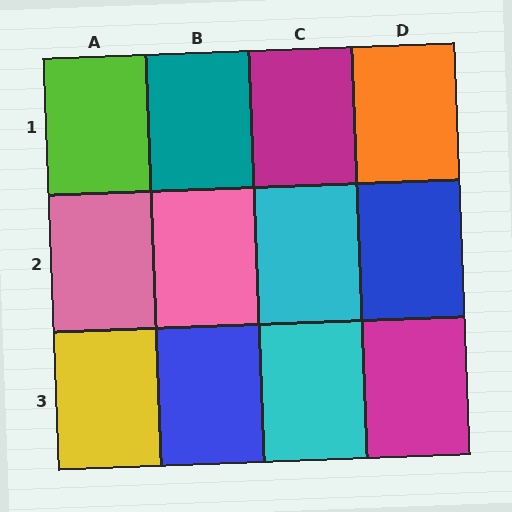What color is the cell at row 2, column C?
Cyan.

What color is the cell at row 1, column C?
Magenta.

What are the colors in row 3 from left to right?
Yellow, blue, cyan, magenta.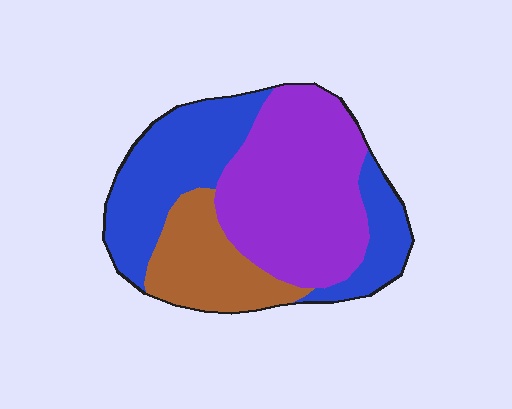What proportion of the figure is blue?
Blue takes up about three eighths (3/8) of the figure.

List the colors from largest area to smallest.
From largest to smallest: purple, blue, brown.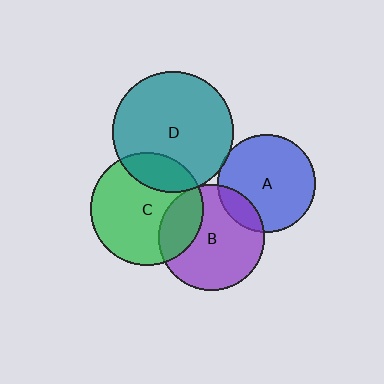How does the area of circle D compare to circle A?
Approximately 1.5 times.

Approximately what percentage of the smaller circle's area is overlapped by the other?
Approximately 5%.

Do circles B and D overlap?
Yes.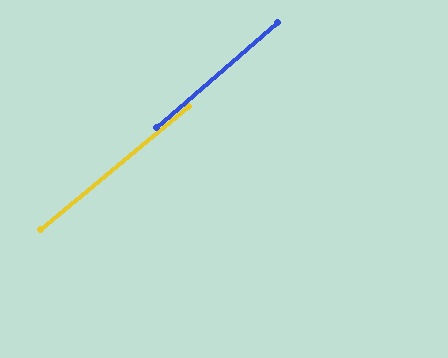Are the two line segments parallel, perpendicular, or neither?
Parallel — their directions differ by only 1.2°.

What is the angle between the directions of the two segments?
Approximately 1 degree.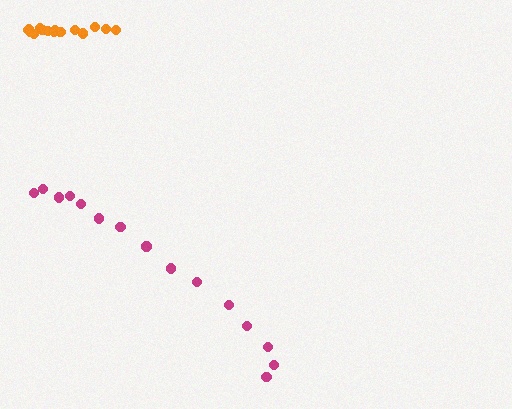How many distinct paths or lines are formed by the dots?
There are 2 distinct paths.